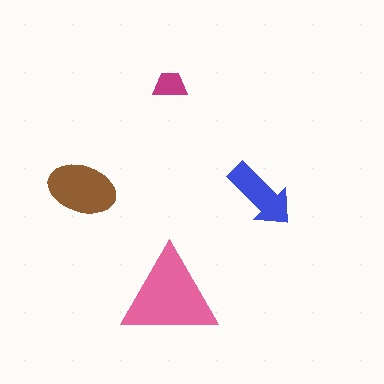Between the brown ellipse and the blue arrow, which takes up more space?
The brown ellipse.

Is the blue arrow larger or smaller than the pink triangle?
Smaller.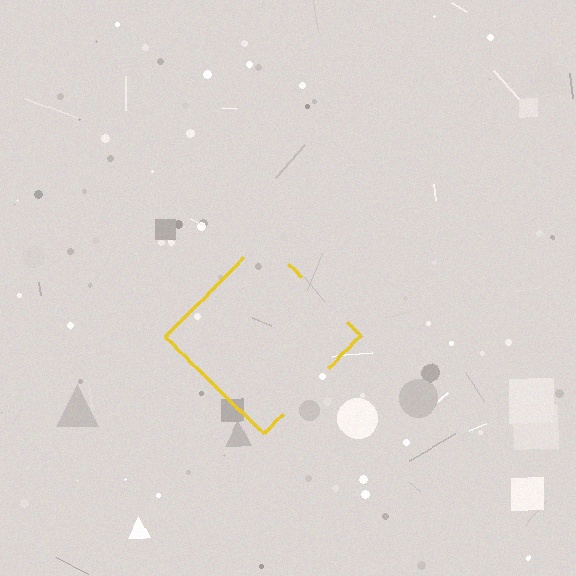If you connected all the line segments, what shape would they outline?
They would outline a diamond.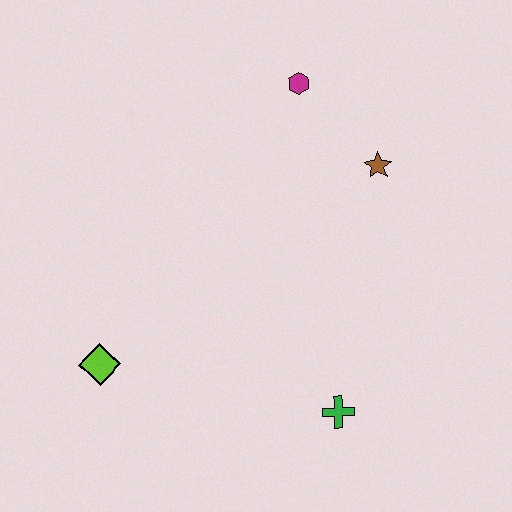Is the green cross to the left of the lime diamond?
No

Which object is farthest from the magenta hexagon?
The lime diamond is farthest from the magenta hexagon.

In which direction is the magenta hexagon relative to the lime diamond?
The magenta hexagon is above the lime diamond.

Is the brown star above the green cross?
Yes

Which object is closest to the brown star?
The magenta hexagon is closest to the brown star.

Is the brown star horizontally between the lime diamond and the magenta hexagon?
No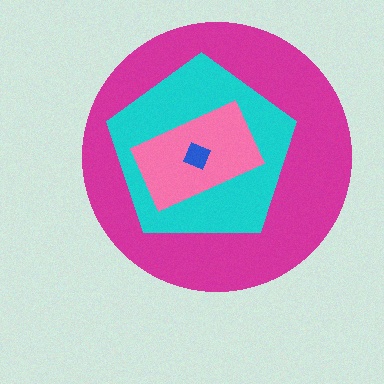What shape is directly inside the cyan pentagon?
The pink rectangle.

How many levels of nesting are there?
4.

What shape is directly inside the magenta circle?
The cyan pentagon.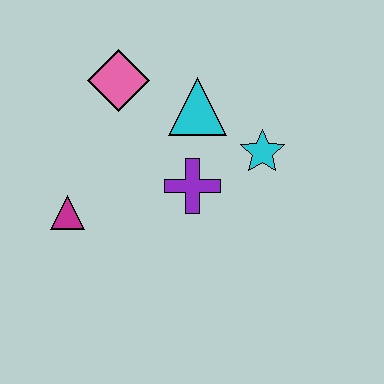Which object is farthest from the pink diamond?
The cyan star is farthest from the pink diamond.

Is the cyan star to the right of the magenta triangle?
Yes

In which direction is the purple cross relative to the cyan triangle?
The purple cross is below the cyan triangle.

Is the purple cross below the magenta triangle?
No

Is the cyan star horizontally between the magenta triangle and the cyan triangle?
No